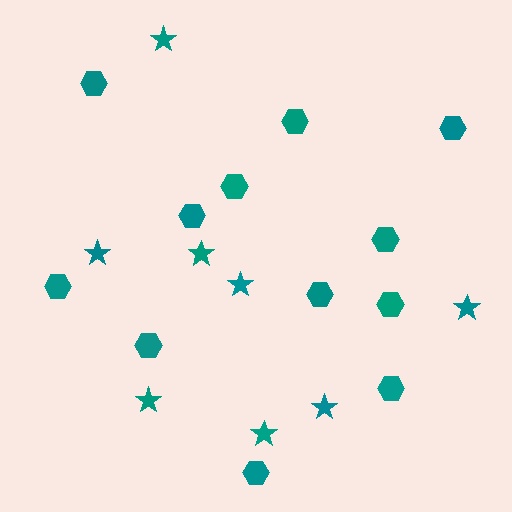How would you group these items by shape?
There are 2 groups: one group of hexagons (12) and one group of stars (8).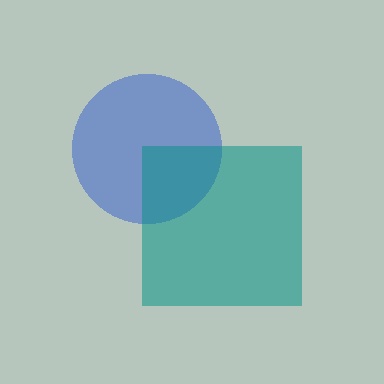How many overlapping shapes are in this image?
There are 2 overlapping shapes in the image.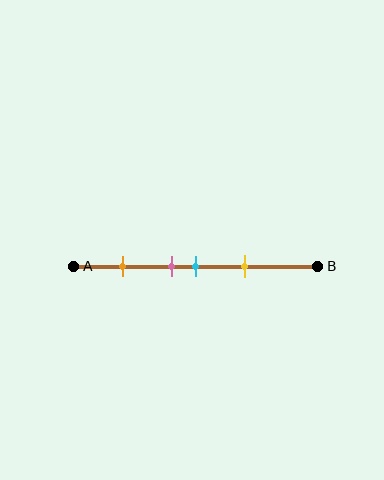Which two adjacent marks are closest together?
The pink and cyan marks are the closest adjacent pair.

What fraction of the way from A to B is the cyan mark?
The cyan mark is approximately 50% (0.5) of the way from A to B.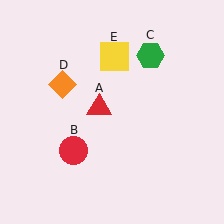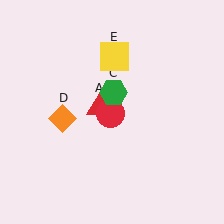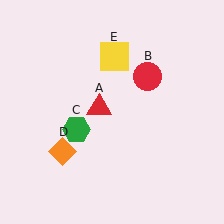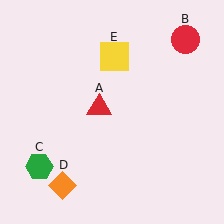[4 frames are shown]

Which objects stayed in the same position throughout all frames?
Red triangle (object A) and yellow square (object E) remained stationary.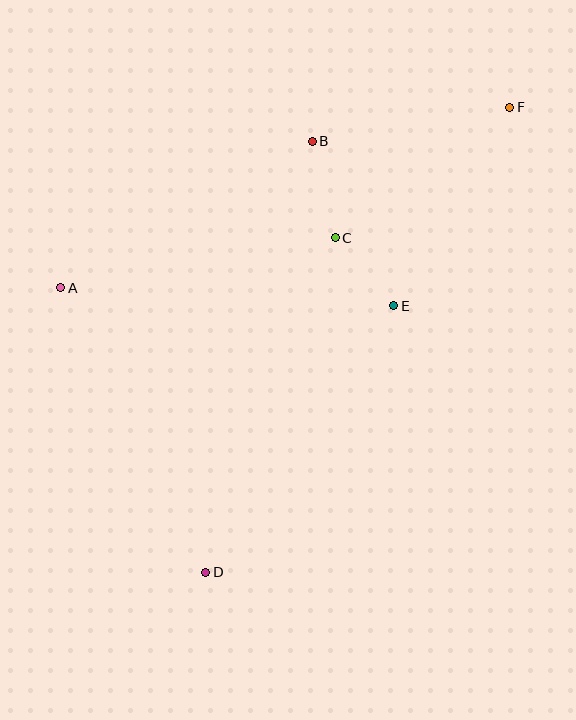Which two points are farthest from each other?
Points D and F are farthest from each other.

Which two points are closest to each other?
Points C and E are closest to each other.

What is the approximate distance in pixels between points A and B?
The distance between A and B is approximately 291 pixels.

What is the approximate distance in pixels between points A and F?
The distance between A and F is approximately 484 pixels.